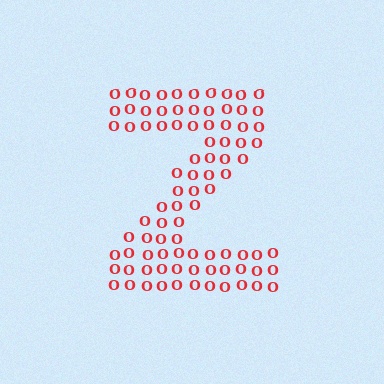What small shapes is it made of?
It is made of small letter O's.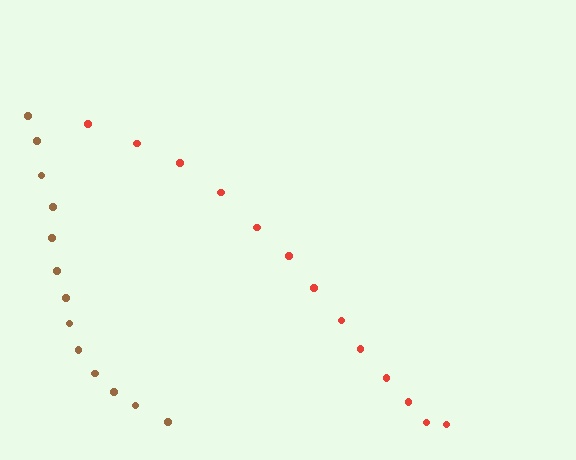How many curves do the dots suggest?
There are 2 distinct paths.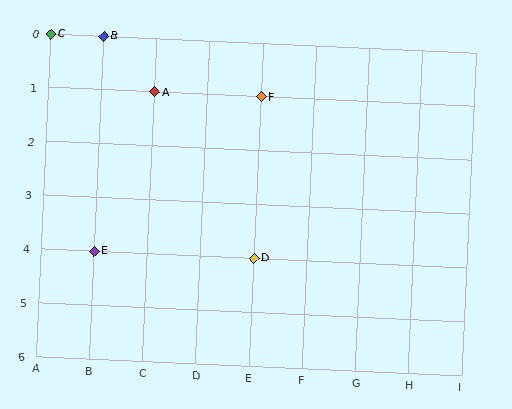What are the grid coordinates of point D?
Point D is at grid coordinates (E, 4).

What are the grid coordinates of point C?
Point C is at grid coordinates (A, 0).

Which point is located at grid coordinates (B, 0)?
Point B is at (B, 0).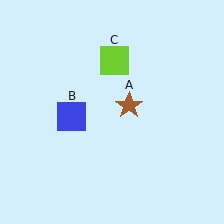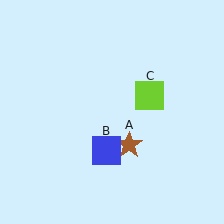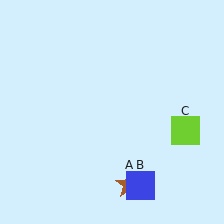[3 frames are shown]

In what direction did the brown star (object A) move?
The brown star (object A) moved down.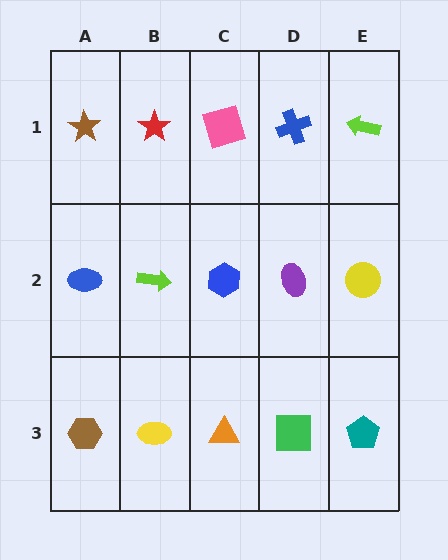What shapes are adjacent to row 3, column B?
A lime arrow (row 2, column B), a brown hexagon (row 3, column A), an orange triangle (row 3, column C).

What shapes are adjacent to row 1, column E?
A yellow circle (row 2, column E), a blue cross (row 1, column D).